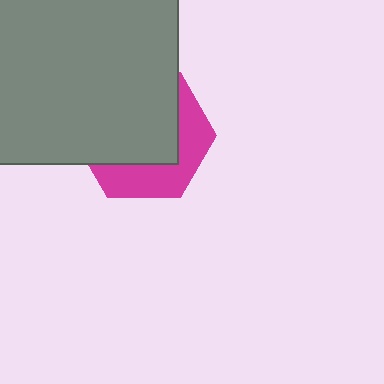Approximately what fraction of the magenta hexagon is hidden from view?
Roughly 63% of the magenta hexagon is hidden behind the gray square.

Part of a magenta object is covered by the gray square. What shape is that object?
It is a hexagon.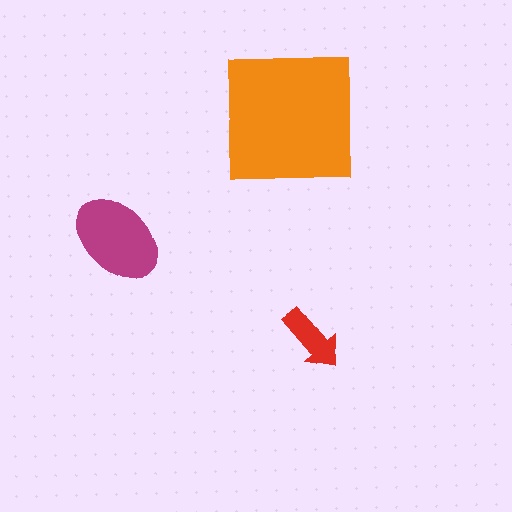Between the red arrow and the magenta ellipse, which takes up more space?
The magenta ellipse.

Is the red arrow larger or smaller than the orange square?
Smaller.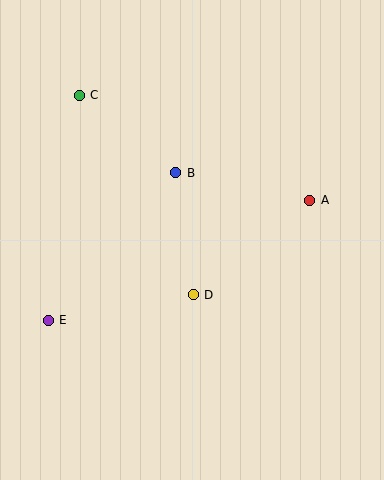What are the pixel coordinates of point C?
Point C is at (79, 95).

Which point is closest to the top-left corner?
Point C is closest to the top-left corner.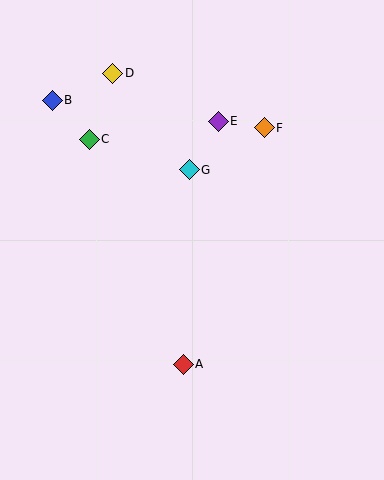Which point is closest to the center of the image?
Point G at (189, 170) is closest to the center.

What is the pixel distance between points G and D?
The distance between G and D is 123 pixels.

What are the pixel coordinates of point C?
Point C is at (89, 139).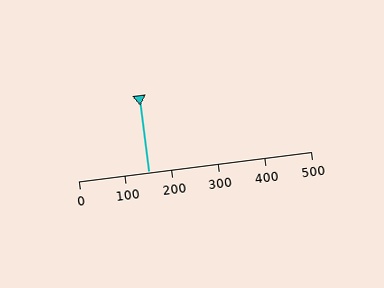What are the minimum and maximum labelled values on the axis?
The axis runs from 0 to 500.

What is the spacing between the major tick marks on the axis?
The major ticks are spaced 100 apart.